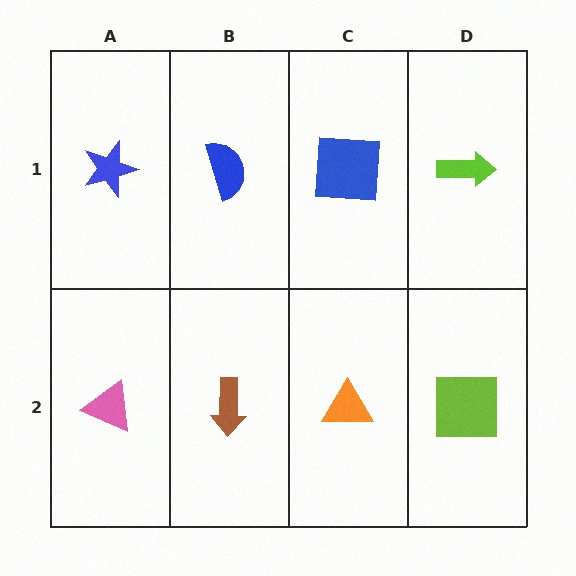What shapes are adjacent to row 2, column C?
A blue square (row 1, column C), a brown arrow (row 2, column B), a lime square (row 2, column D).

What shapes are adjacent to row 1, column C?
An orange triangle (row 2, column C), a blue semicircle (row 1, column B), a lime arrow (row 1, column D).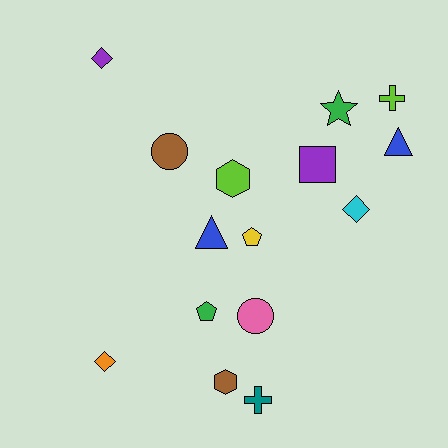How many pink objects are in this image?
There is 1 pink object.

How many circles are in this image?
There are 2 circles.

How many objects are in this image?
There are 15 objects.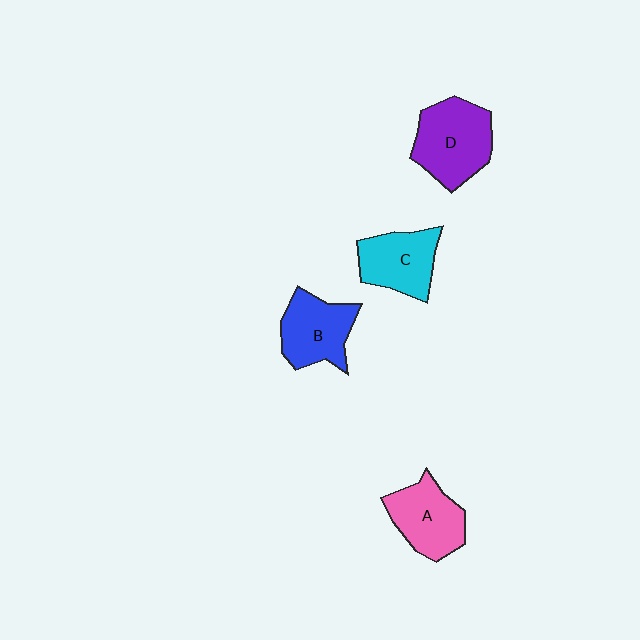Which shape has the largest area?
Shape D (purple).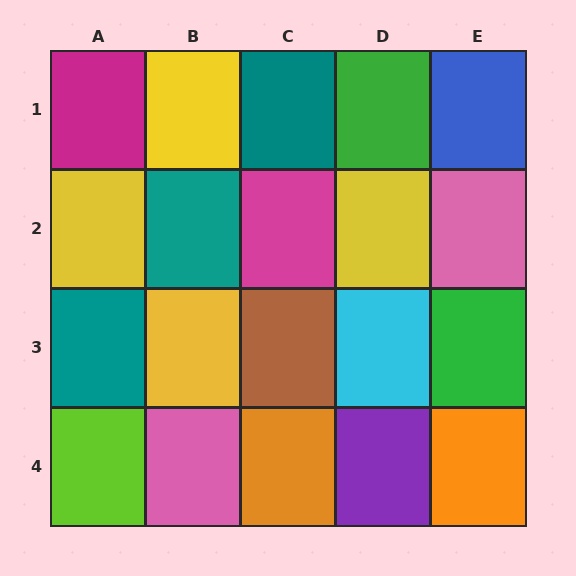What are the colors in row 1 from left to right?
Magenta, yellow, teal, green, blue.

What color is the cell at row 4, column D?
Purple.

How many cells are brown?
1 cell is brown.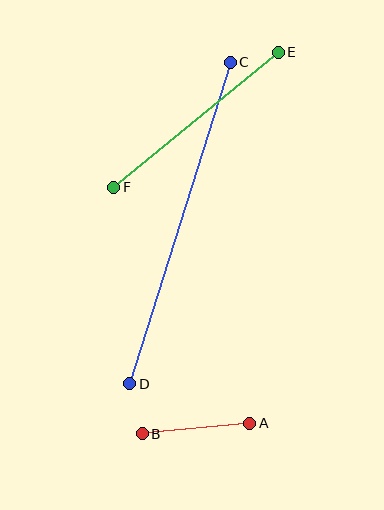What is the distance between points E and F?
The distance is approximately 213 pixels.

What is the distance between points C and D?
The distance is approximately 337 pixels.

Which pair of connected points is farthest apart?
Points C and D are farthest apart.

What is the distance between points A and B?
The distance is approximately 108 pixels.